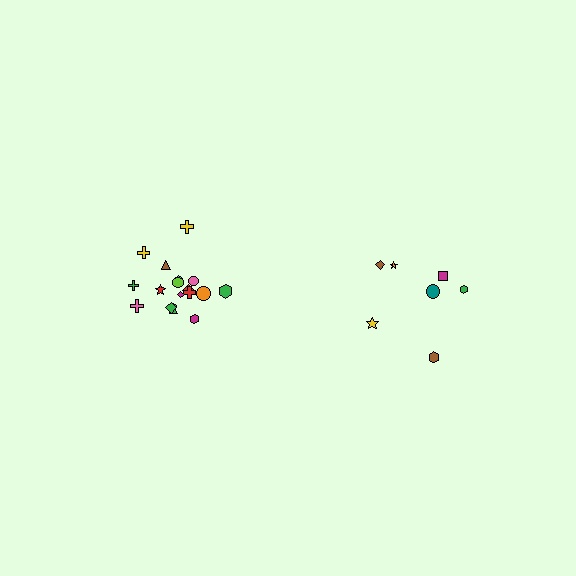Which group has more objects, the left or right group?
The left group.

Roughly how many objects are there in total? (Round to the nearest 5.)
Roughly 25 objects in total.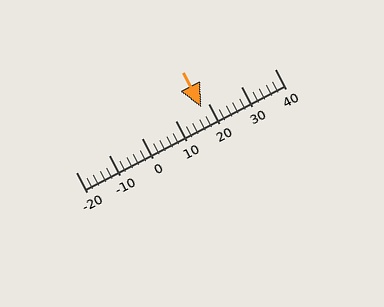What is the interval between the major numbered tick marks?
The major tick marks are spaced 10 units apart.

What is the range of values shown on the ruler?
The ruler shows values from -20 to 40.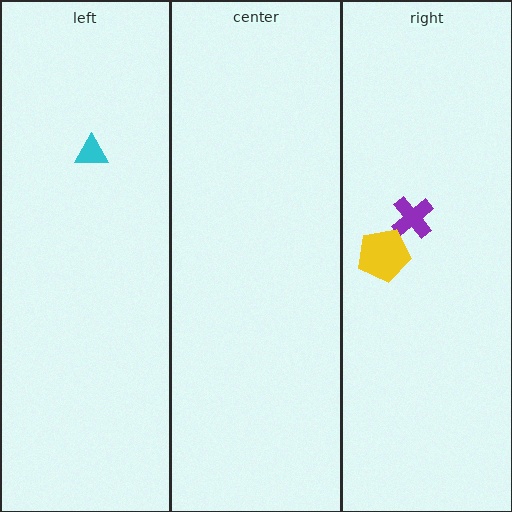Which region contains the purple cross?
The right region.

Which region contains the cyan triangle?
The left region.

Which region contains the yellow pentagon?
The right region.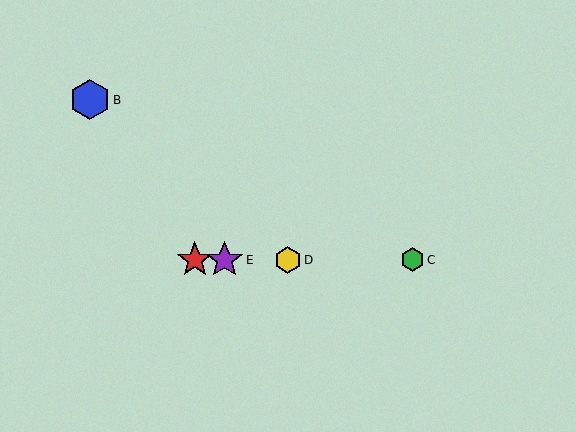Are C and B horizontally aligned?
No, C is at y≈260 and B is at y≈100.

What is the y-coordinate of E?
Object E is at y≈260.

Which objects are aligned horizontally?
Objects A, C, D, E are aligned horizontally.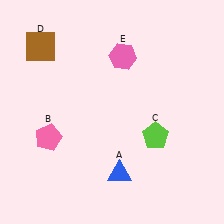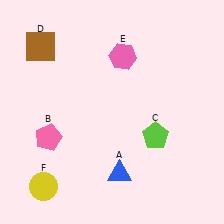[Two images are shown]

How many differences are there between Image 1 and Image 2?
There is 1 difference between the two images.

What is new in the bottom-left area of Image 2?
A yellow circle (F) was added in the bottom-left area of Image 2.